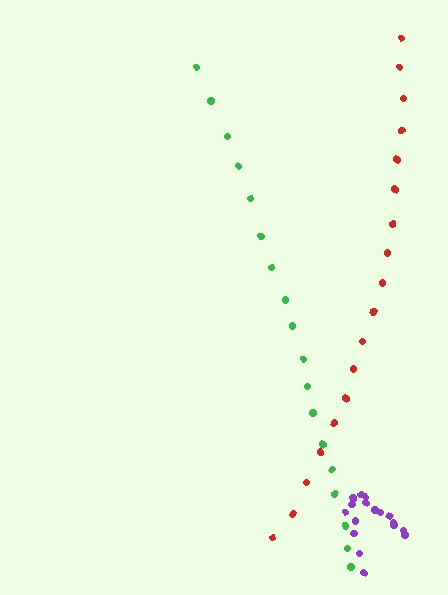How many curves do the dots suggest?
There are 3 distinct paths.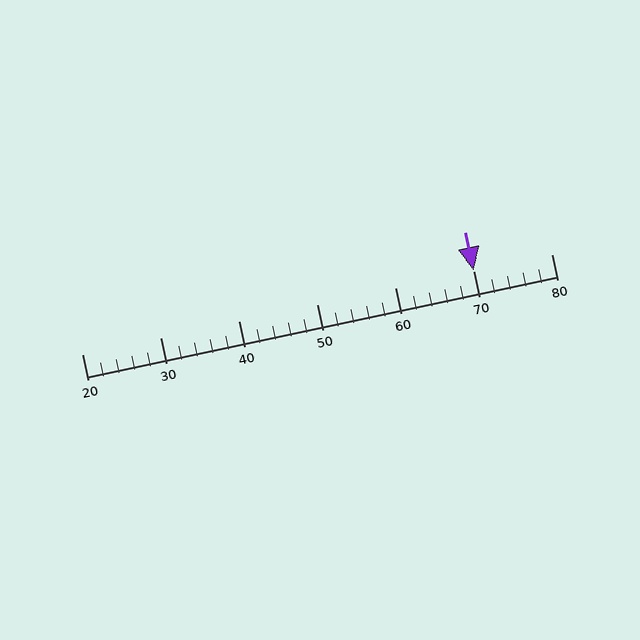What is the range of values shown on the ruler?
The ruler shows values from 20 to 80.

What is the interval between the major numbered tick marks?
The major tick marks are spaced 10 units apart.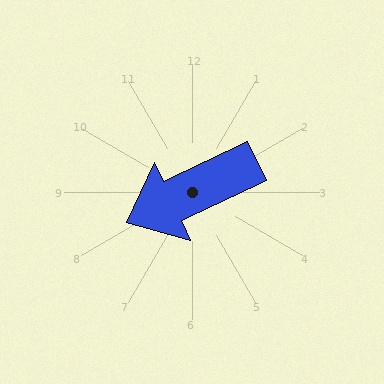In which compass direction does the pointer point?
Southwest.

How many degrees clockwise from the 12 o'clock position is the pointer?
Approximately 245 degrees.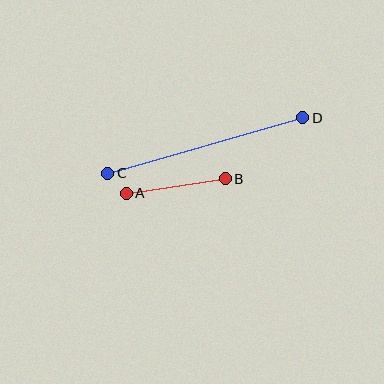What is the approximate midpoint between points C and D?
The midpoint is at approximately (205, 146) pixels.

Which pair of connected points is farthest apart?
Points C and D are farthest apart.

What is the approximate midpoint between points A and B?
The midpoint is at approximately (176, 186) pixels.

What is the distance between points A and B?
The distance is approximately 100 pixels.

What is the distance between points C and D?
The distance is approximately 203 pixels.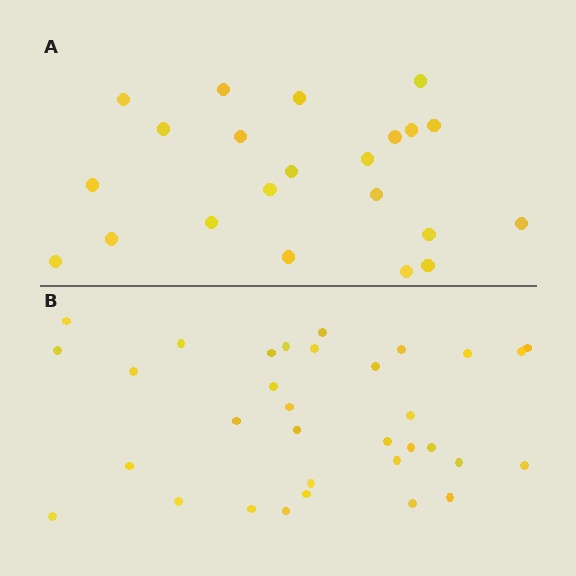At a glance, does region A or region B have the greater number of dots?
Region B (the bottom region) has more dots.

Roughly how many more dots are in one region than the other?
Region B has roughly 12 or so more dots than region A.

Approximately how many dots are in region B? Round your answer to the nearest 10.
About 30 dots. (The exact count is 33, which rounds to 30.)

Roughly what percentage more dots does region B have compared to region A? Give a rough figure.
About 50% more.